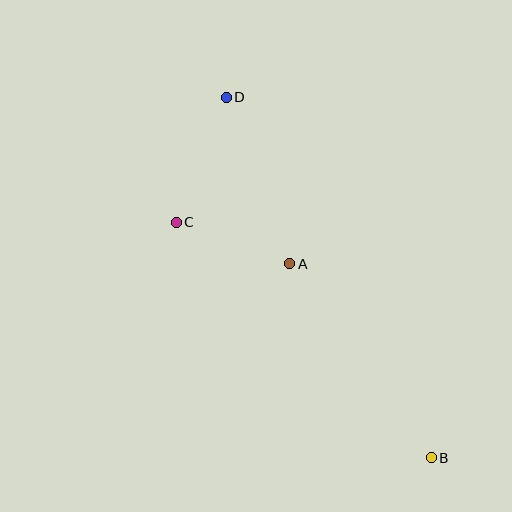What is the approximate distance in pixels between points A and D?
The distance between A and D is approximately 178 pixels.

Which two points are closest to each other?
Points A and C are closest to each other.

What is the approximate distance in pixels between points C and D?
The distance between C and D is approximately 135 pixels.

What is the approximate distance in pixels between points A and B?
The distance between A and B is approximately 240 pixels.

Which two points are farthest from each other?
Points B and D are farthest from each other.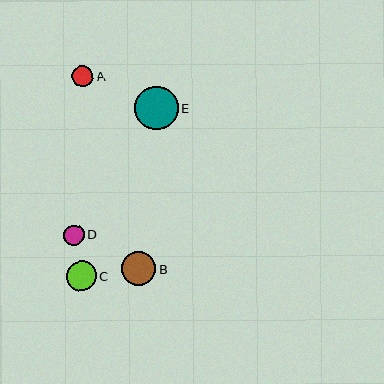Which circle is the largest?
Circle E is the largest with a size of approximately 44 pixels.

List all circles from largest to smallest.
From largest to smallest: E, B, C, A, D.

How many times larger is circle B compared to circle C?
Circle B is approximately 1.1 times the size of circle C.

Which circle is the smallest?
Circle D is the smallest with a size of approximately 21 pixels.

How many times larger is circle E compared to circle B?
Circle E is approximately 1.3 times the size of circle B.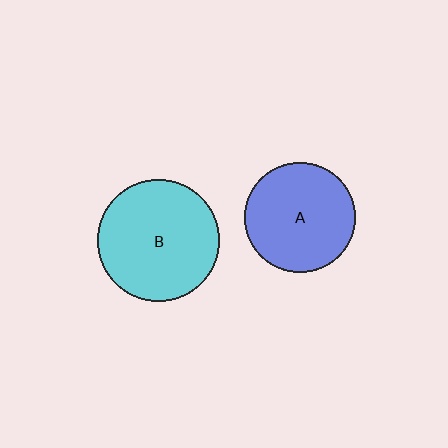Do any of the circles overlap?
No, none of the circles overlap.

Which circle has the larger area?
Circle B (cyan).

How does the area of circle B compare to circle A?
Approximately 1.2 times.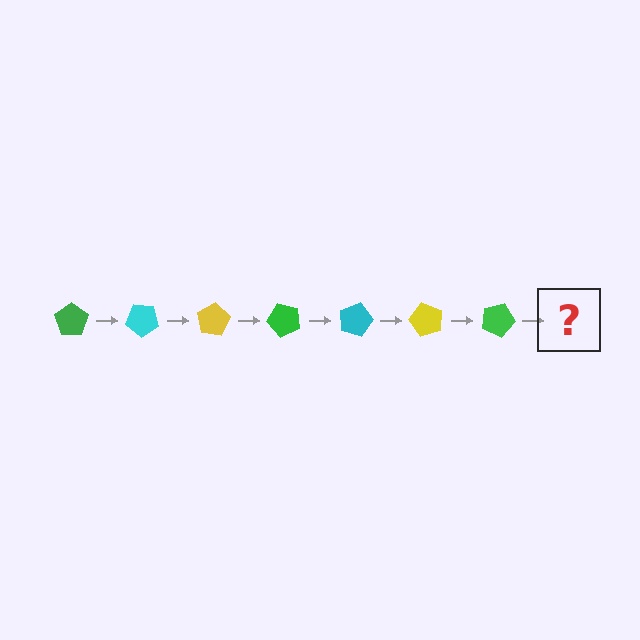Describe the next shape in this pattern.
It should be a cyan pentagon, rotated 280 degrees from the start.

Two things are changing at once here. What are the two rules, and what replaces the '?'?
The two rules are that it rotates 40 degrees each step and the color cycles through green, cyan, and yellow. The '?' should be a cyan pentagon, rotated 280 degrees from the start.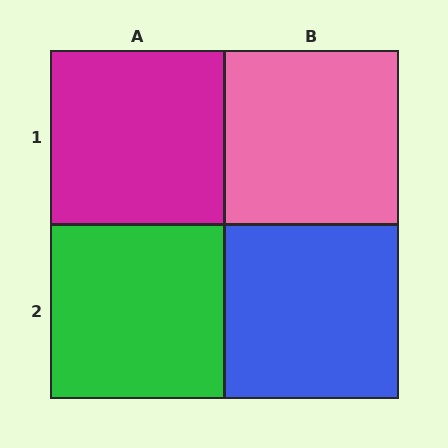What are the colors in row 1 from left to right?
Magenta, pink.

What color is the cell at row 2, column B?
Blue.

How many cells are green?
1 cell is green.